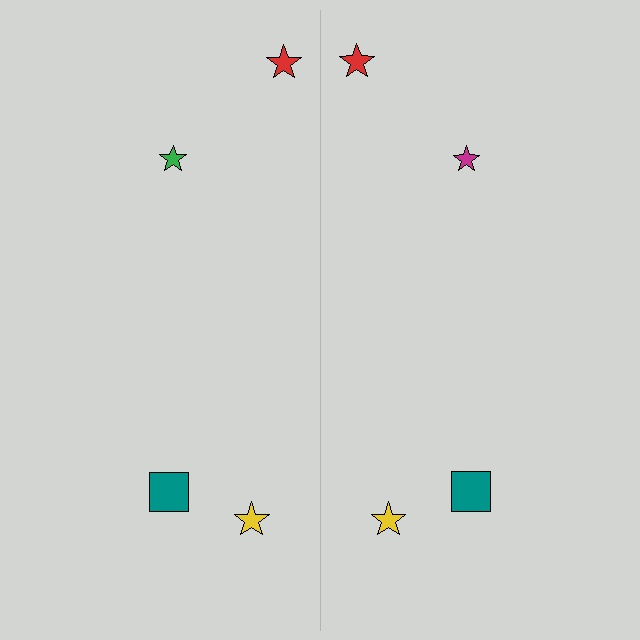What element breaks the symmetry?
The magenta star on the right side breaks the symmetry — its mirror counterpart is green.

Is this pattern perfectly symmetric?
No, the pattern is not perfectly symmetric. The magenta star on the right side breaks the symmetry — its mirror counterpart is green.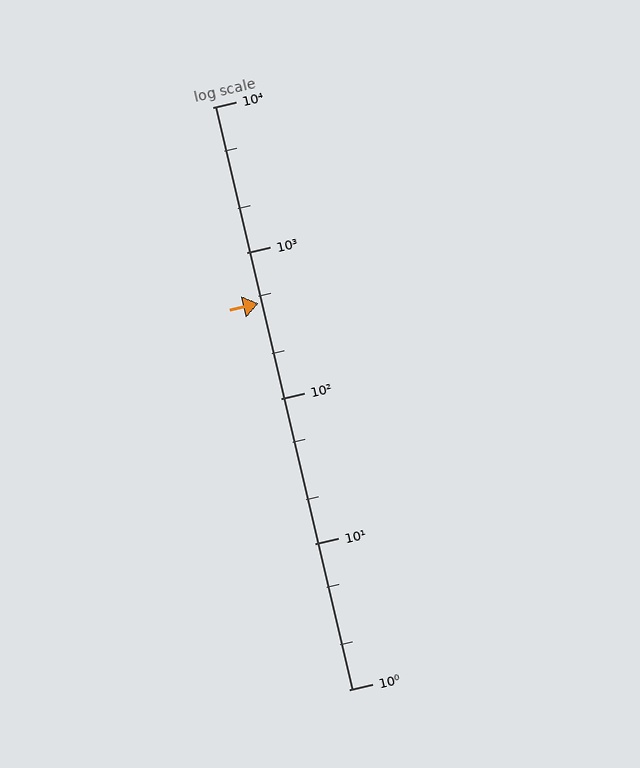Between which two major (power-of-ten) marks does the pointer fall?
The pointer is between 100 and 1000.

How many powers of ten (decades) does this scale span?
The scale spans 4 decades, from 1 to 10000.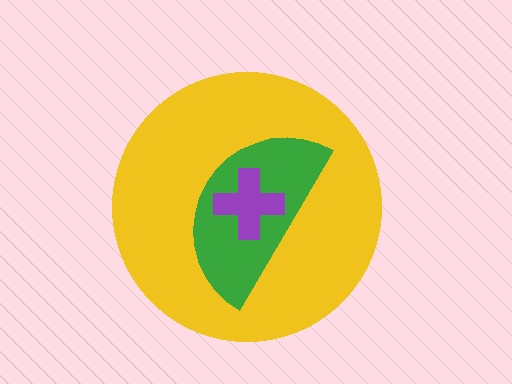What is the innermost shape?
The purple cross.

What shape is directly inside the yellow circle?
The green semicircle.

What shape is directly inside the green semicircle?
The purple cross.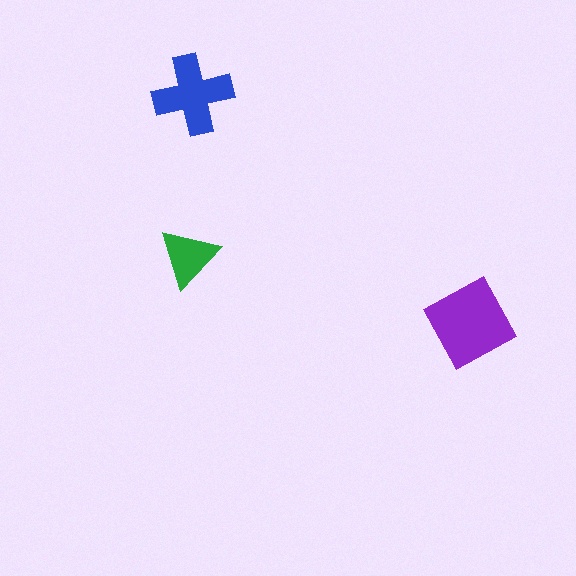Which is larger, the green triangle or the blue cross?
The blue cross.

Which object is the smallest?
The green triangle.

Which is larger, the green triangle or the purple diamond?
The purple diamond.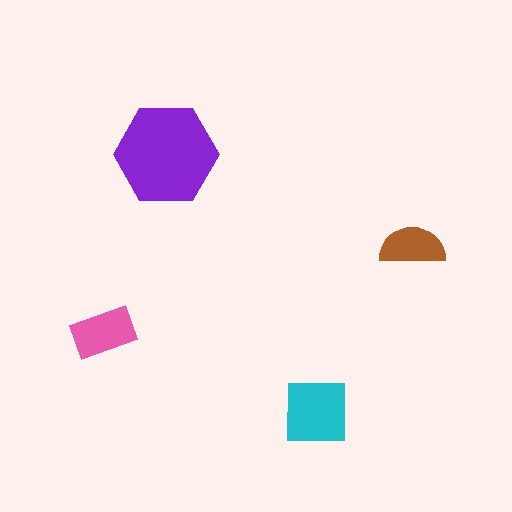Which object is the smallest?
The brown semicircle.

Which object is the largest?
The purple hexagon.